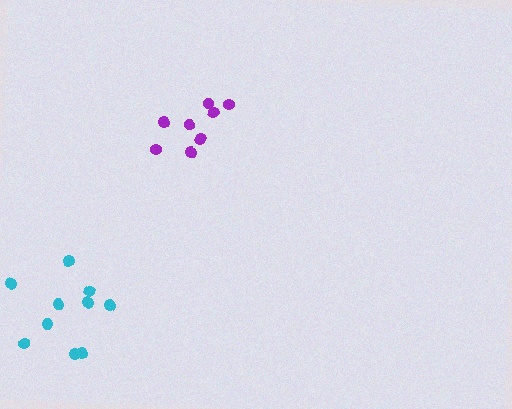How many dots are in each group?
Group 1: 10 dots, Group 2: 8 dots (18 total).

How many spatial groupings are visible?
There are 2 spatial groupings.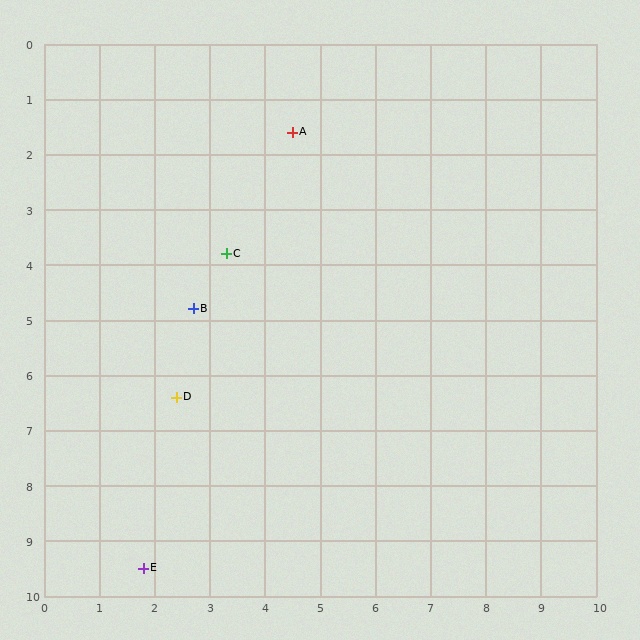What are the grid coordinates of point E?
Point E is at approximately (1.8, 9.5).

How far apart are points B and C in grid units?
Points B and C are about 1.2 grid units apart.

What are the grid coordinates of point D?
Point D is at approximately (2.4, 6.4).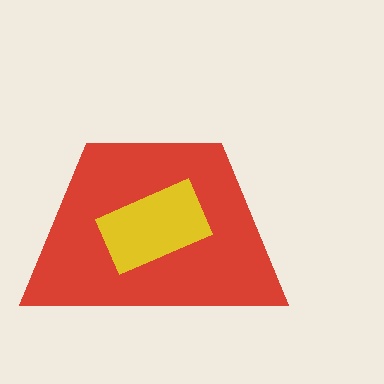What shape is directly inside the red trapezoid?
The yellow rectangle.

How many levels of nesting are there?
2.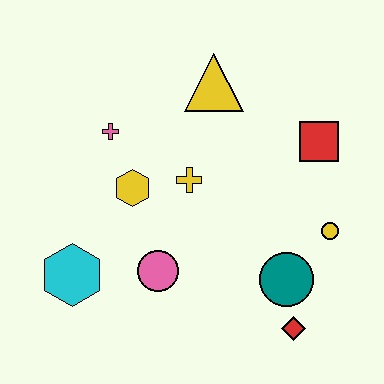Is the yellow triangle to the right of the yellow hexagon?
Yes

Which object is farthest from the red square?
The cyan hexagon is farthest from the red square.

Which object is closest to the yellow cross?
The yellow hexagon is closest to the yellow cross.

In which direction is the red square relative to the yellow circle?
The red square is above the yellow circle.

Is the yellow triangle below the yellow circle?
No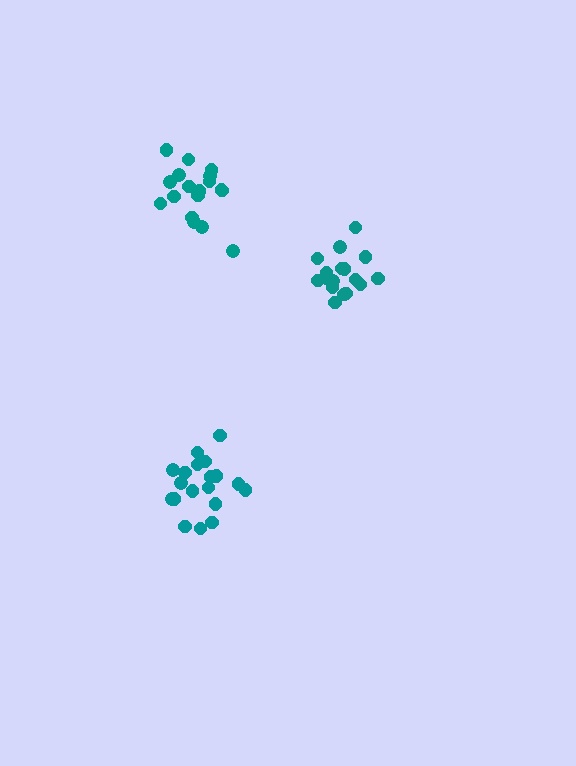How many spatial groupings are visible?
There are 3 spatial groupings.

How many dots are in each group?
Group 1: 17 dots, Group 2: 18 dots, Group 3: 19 dots (54 total).